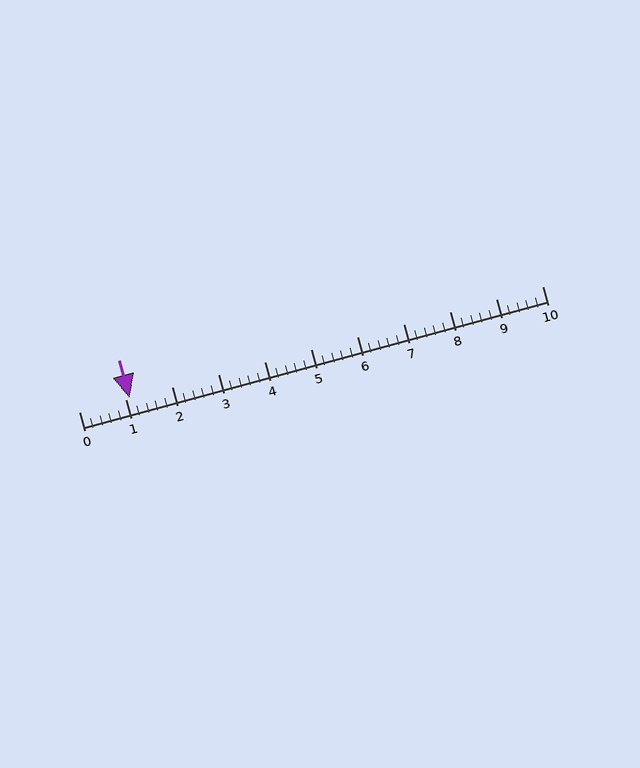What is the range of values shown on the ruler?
The ruler shows values from 0 to 10.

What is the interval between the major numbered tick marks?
The major tick marks are spaced 1 units apart.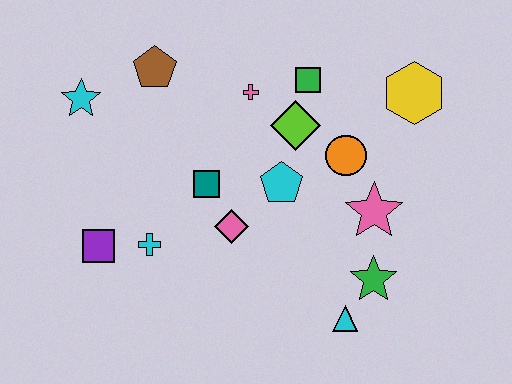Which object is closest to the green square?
The lime diamond is closest to the green square.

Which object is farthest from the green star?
The cyan star is farthest from the green star.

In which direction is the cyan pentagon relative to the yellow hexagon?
The cyan pentagon is to the left of the yellow hexagon.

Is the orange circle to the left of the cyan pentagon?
No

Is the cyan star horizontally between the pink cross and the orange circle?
No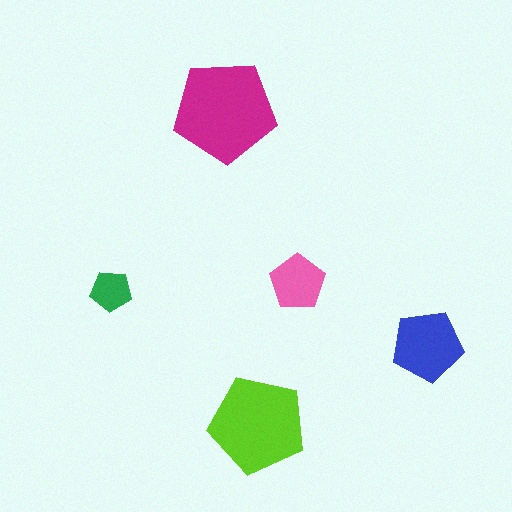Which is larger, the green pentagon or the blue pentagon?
The blue one.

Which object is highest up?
The magenta pentagon is topmost.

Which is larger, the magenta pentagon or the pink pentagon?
The magenta one.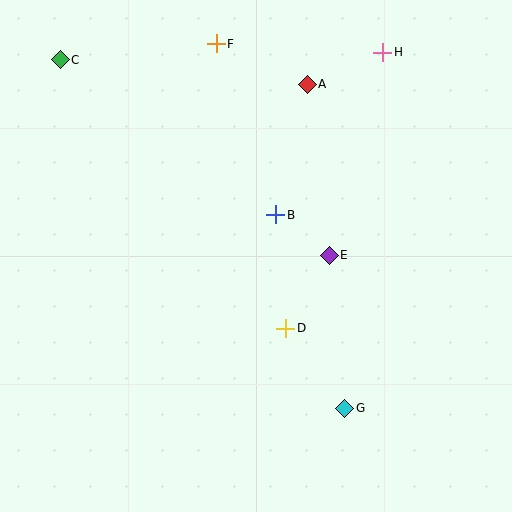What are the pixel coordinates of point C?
Point C is at (60, 60).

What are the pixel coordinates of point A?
Point A is at (307, 84).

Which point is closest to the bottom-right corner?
Point G is closest to the bottom-right corner.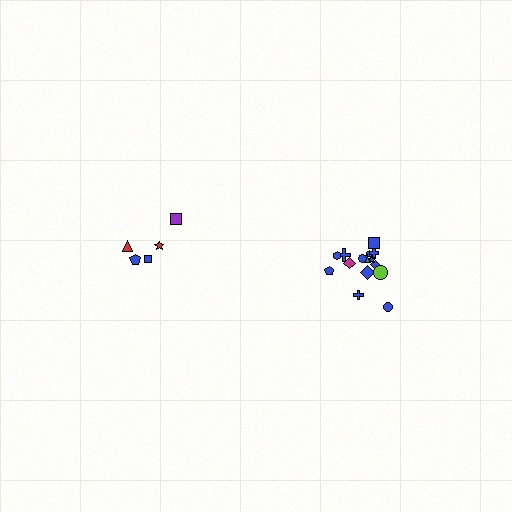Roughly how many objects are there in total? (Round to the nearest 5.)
Roughly 20 objects in total.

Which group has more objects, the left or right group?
The right group.